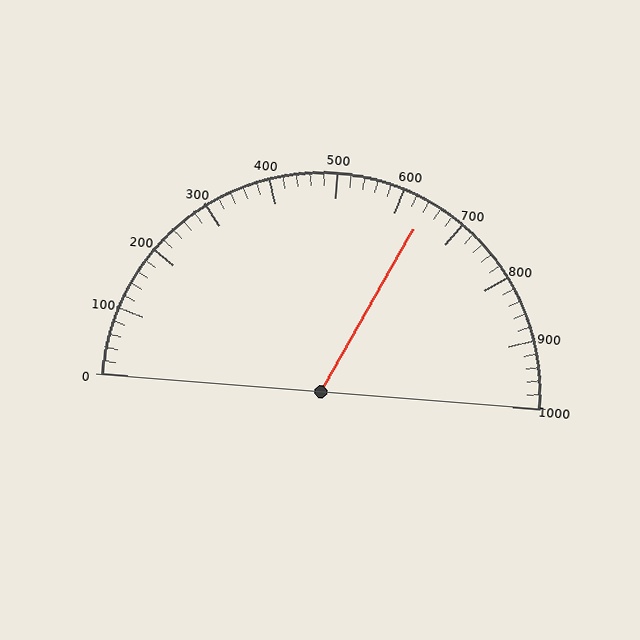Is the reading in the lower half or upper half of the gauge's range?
The reading is in the upper half of the range (0 to 1000).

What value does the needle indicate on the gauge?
The needle indicates approximately 640.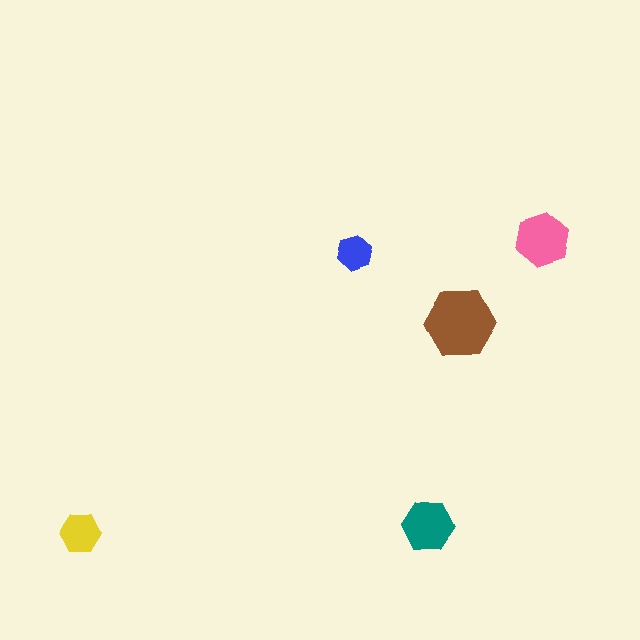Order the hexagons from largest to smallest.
the brown one, the pink one, the teal one, the yellow one, the blue one.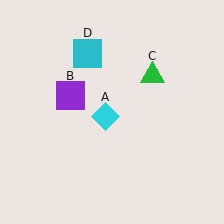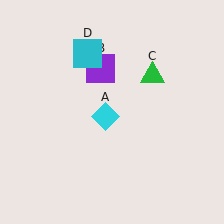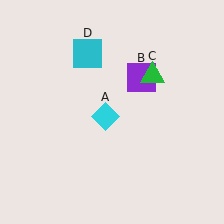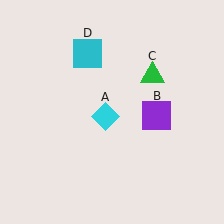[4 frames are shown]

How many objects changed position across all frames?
1 object changed position: purple square (object B).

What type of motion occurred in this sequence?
The purple square (object B) rotated clockwise around the center of the scene.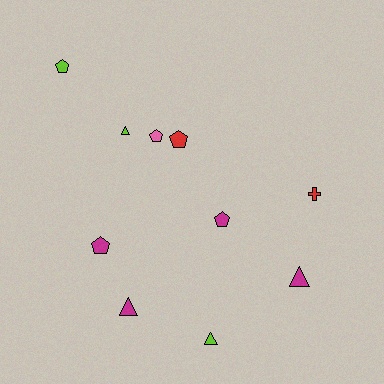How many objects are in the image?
There are 10 objects.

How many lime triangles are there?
There are 2 lime triangles.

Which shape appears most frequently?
Pentagon, with 5 objects.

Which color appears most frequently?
Magenta, with 4 objects.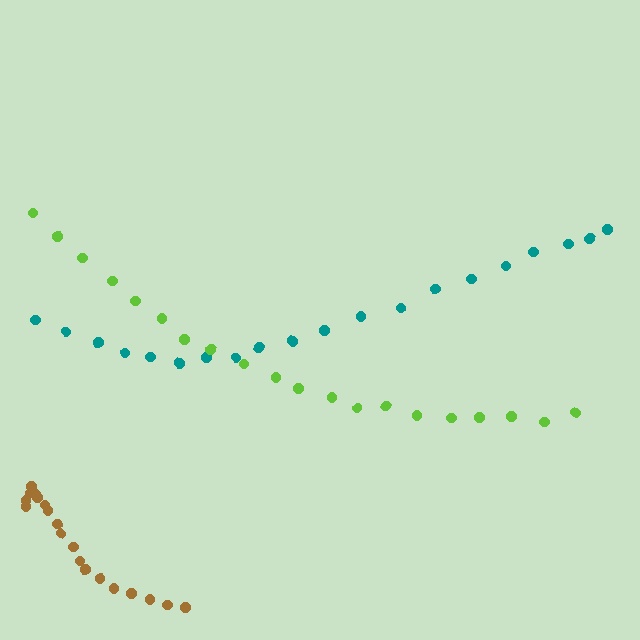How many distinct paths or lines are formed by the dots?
There are 3 distinct paths.